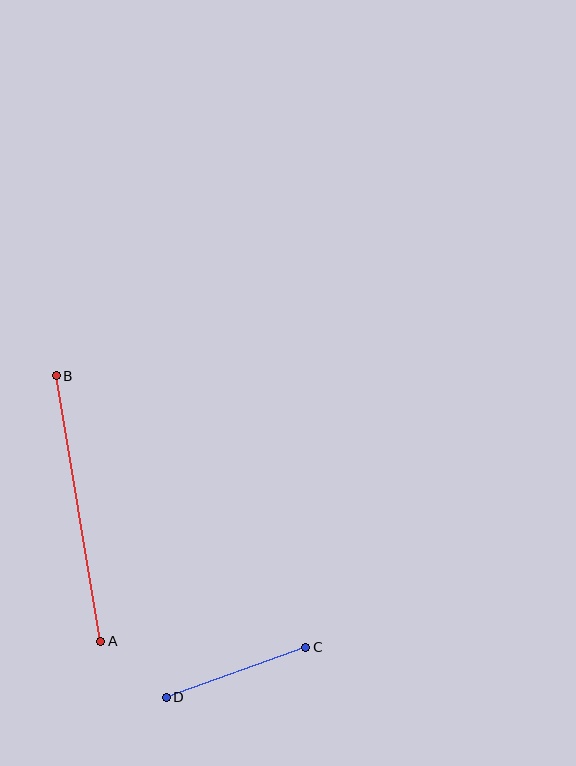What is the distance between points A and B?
The distance is approximately 269 pixels.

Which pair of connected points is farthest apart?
Points A and B are farthest apart.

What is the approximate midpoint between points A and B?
The midpoint is at approximately (78, 509) pixels.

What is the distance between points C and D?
The distance is approximately 148 pixels.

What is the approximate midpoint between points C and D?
The midpoint is at approximately (236, 672) pixels.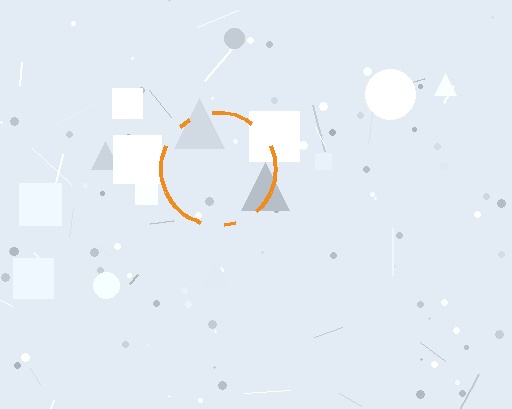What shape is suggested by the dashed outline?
The dashed outline suggests a circle.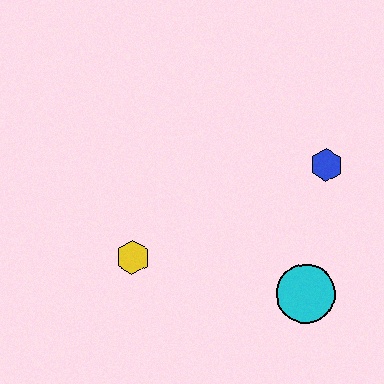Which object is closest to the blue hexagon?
The cyan circle is closest to the blue hexagon.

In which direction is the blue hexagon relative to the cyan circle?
The blue hexagon is above the cyan circle.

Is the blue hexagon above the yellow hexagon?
Yes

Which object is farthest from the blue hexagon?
The yellow hexagon is farthest from the blue hexagon.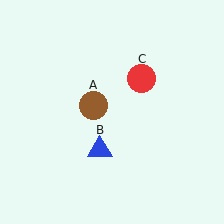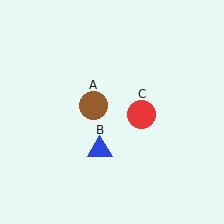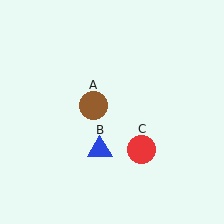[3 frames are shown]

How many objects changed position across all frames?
1 object changed position: red circle (object C).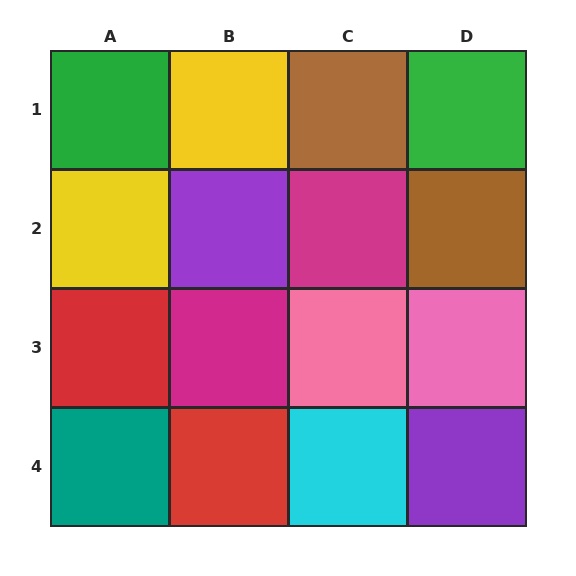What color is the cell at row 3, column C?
Pink.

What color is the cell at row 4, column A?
Teal.